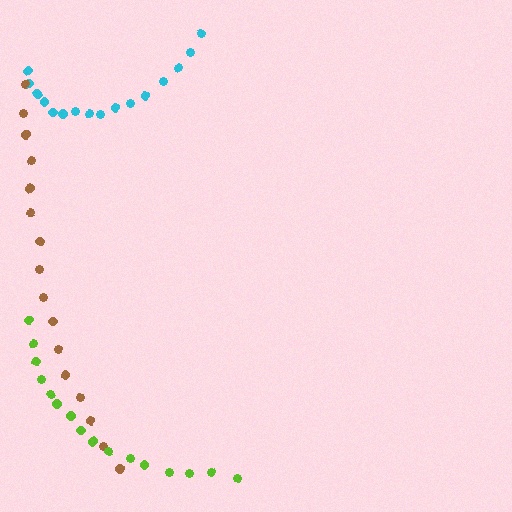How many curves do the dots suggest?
There are 3 distinct paths.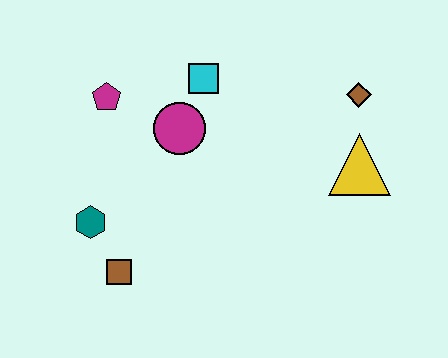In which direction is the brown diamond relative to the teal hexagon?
The brown diamond is to the right of the teal hexagon.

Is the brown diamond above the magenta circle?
Yes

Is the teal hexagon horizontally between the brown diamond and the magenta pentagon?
No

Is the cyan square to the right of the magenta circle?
Yes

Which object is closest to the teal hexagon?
The brown square is closest to the teal hexagon.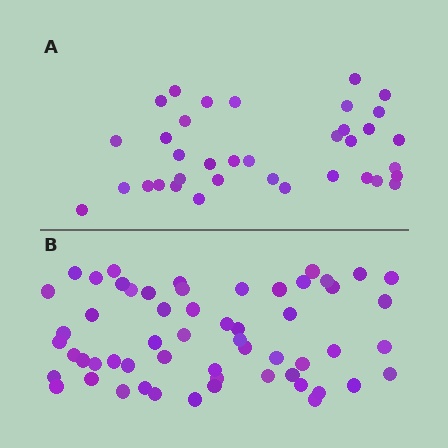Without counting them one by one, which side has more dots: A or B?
Region B (the bottom region) has more dots.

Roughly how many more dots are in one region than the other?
Region B has approximately 20 more dots than region A.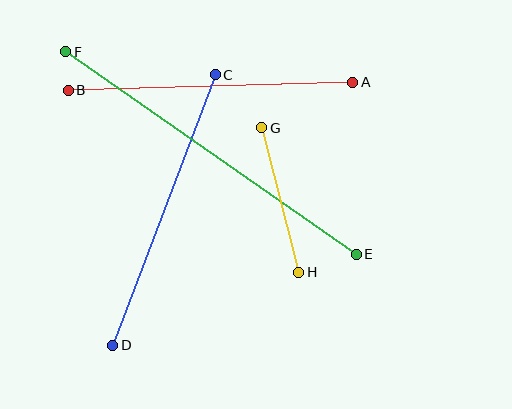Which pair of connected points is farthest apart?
Points E and F are farthest apart.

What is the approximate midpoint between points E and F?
The midpoint is at approximately (211, 153) pixels.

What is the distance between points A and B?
The distance is approximately 284 pixels.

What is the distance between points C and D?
The distance is approximately 290 pixels.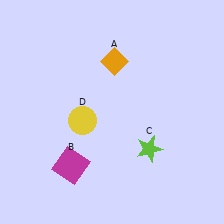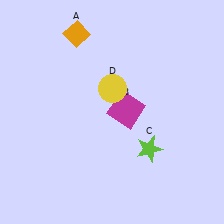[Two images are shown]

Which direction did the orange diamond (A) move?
The orange diamond (A) moved left.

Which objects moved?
The objects that moved are: the orange diamond (A), the magenta square (B), the yellow circle (D).